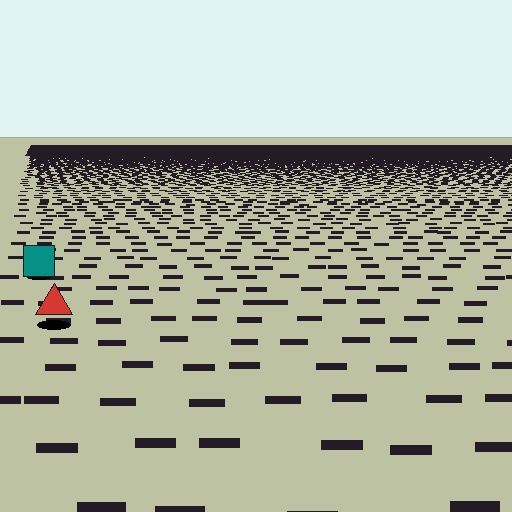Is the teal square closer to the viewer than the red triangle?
No. The red triangle is closer — you can tell from the texture gradient: the ground texture is coarser near it.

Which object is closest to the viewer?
The red triangle is closest. The texture marks near it are larger and more spread out.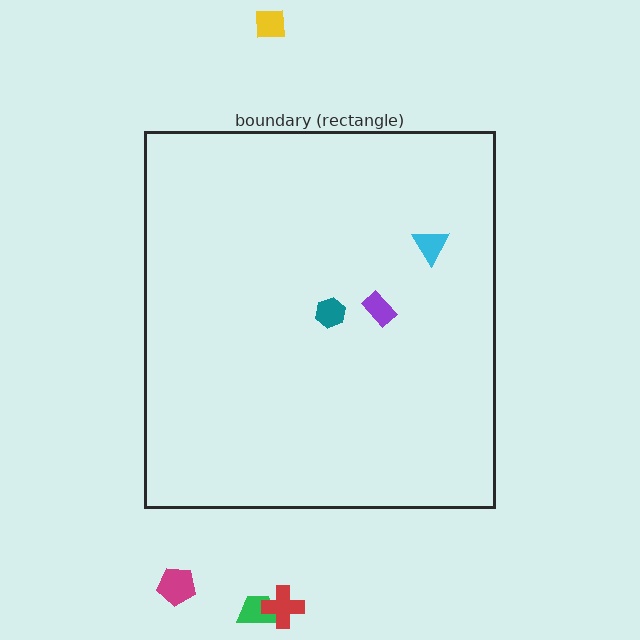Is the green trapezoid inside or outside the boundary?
Outside.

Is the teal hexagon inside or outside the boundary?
Inside.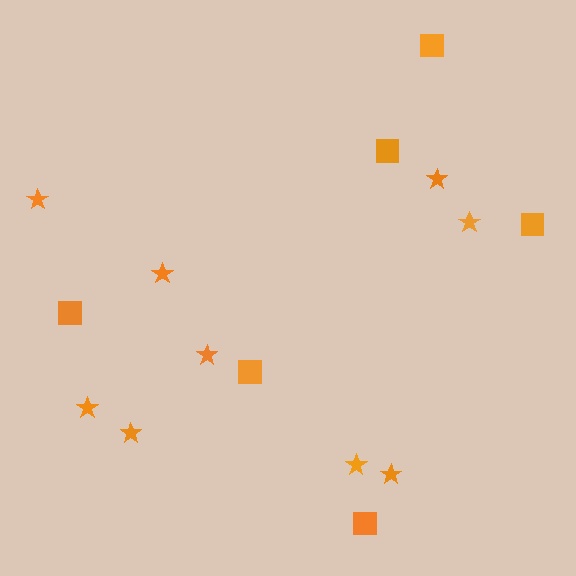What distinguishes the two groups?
There are 2 groups: one group of squares (6) and one group of stars (9).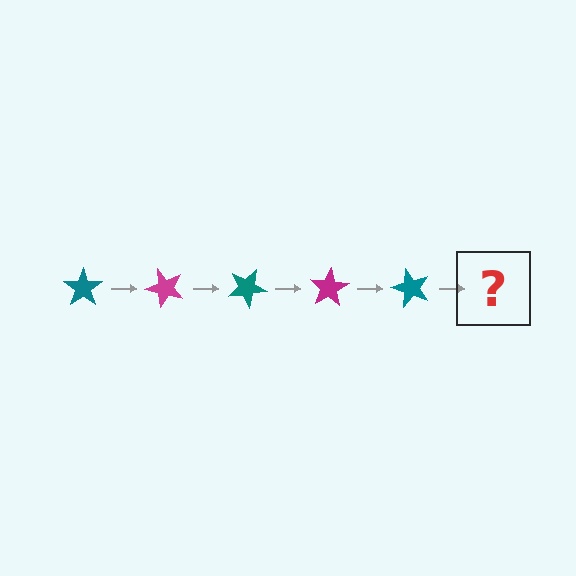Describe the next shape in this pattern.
It should be a magenta star, rotated 250 degrees from the start.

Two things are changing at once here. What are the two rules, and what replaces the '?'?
The two rules are that it rotates 50 degrees each step and the color cycles through teal and magenta. The '?' should be a magenta star, rotated 250 degrees from the start.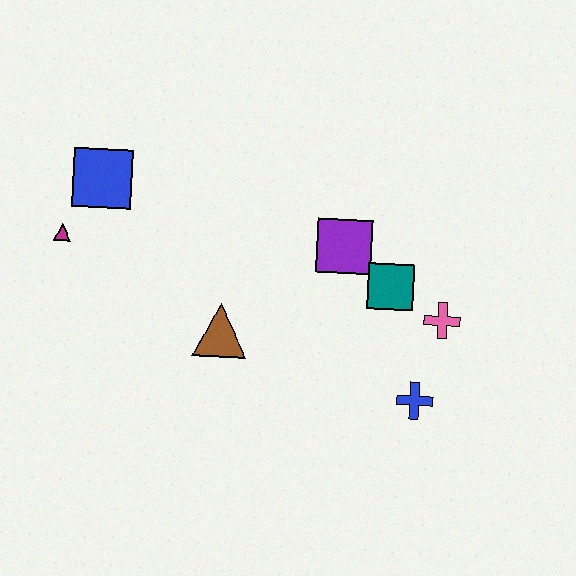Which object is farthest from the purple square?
The magenta triangle is farthest from the purple square.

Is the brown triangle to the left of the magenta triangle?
No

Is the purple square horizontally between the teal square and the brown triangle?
Yes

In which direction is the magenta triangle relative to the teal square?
The magenta triangle is to the left of the teal square.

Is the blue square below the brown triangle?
No